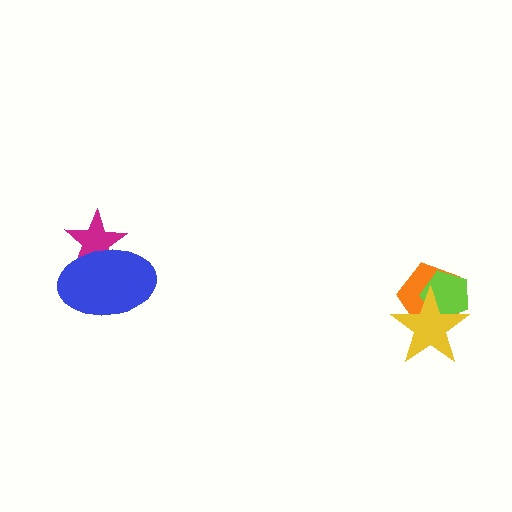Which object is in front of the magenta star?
The blue ellipse is in front of the magenta star.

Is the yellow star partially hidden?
No, no other shape covers it.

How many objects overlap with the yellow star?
2 objects overlap with the yellow star.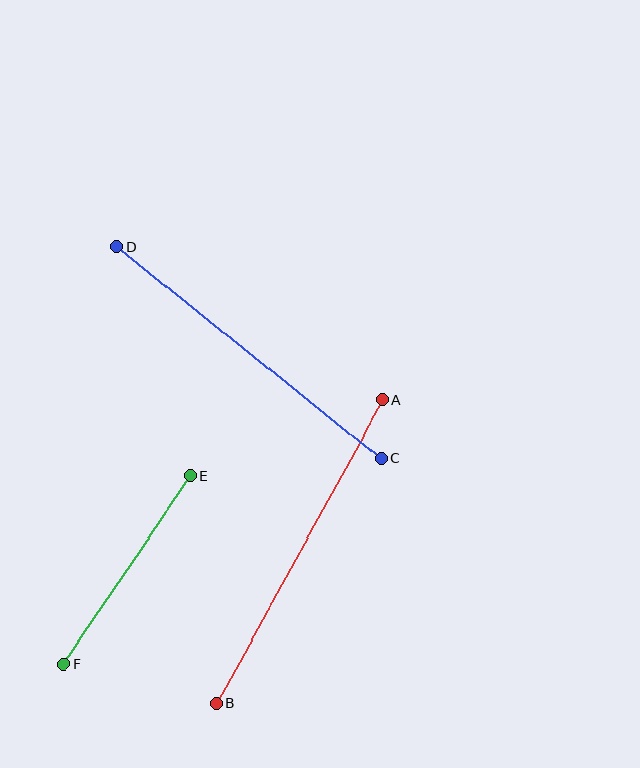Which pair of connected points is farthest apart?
Points A and B are farthest apart.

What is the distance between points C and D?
The distance is approximately 339 pixels.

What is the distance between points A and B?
The distance is approximately 346 pixels.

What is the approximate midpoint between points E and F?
The midpoint is at approximately (127, 570) pixels.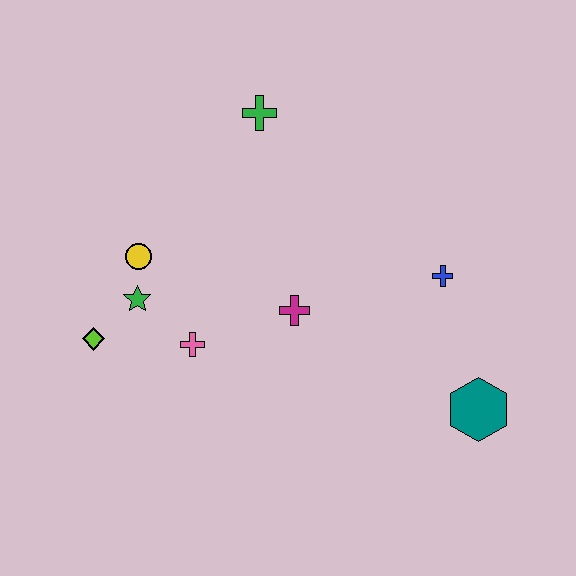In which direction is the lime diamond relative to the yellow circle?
The lime diamond is below the yellow circle.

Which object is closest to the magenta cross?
The pink cross is closest to the magenta cross.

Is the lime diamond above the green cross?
No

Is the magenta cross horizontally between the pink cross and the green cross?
No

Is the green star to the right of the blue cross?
No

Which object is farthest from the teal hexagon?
The lime diamond is farthest from the teal hexagon.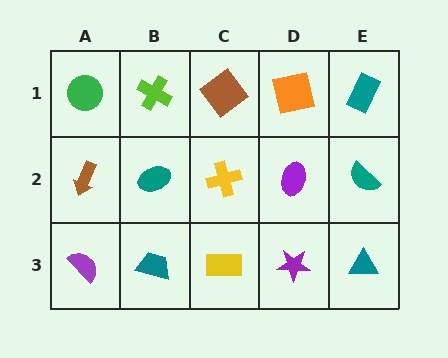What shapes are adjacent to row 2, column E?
A teal rectangle (row 1, column E), a teal triangle (row 3, column E), a purple ellipse (row 2, column D).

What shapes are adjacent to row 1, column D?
A purple ellipse (row 2, column D), a brown diamond (row 1, column C), a teal rectangle (row 1, column E).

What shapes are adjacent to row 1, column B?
A teal ellipse (row 2, column B), a green circle (row 1, column A), a brown diamond (row 1, column C).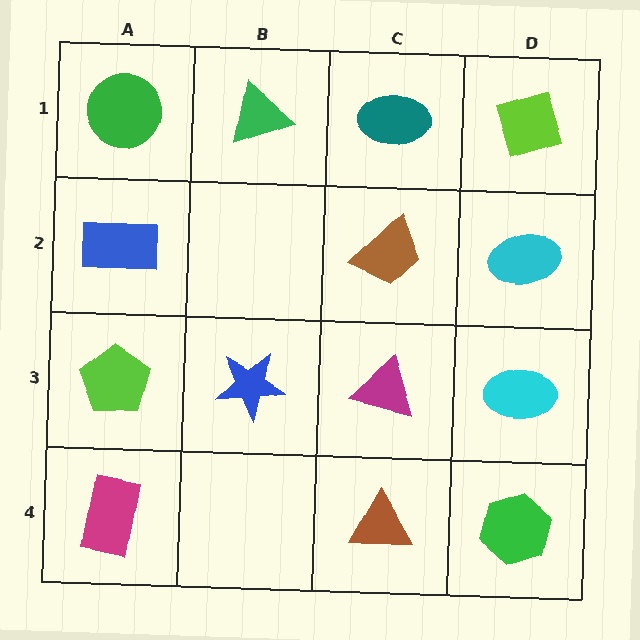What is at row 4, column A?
A magenta rectangle.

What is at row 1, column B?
A green triangle.